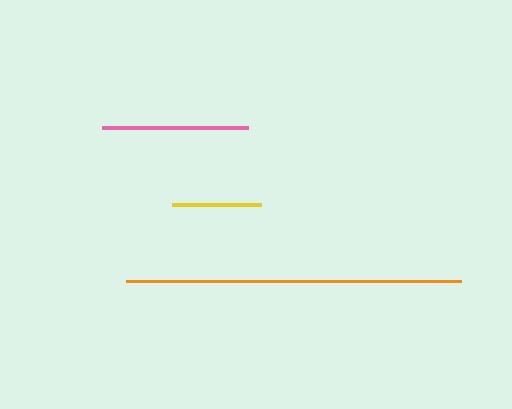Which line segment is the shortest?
The yellow line is the shortest at approximately 89 pixels.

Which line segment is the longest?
The orange line is the longest at approximately 335 pixels.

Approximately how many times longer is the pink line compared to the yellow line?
The pink line is approximately 1.6 times the length of the yellow line.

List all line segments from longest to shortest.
From longest to shortest: orange, pink, yellow.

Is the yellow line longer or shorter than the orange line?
The orange line is longer than the yellow line.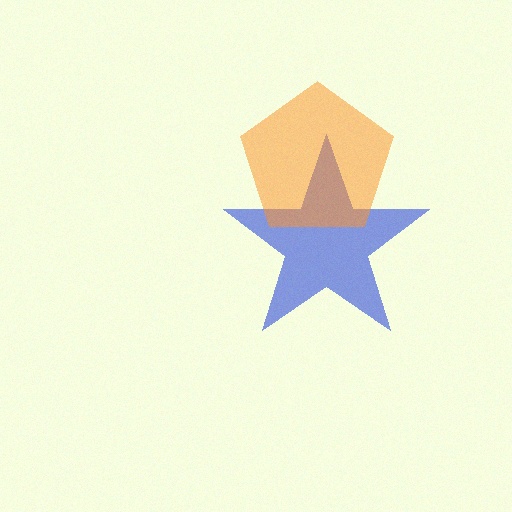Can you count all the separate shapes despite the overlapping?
Yes, there are 2 separate shapes.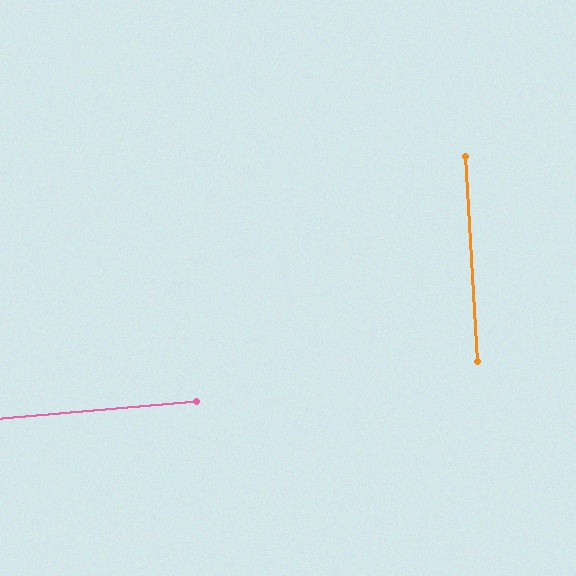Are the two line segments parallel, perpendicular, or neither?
Perpendicular — they meet at approximately 89°.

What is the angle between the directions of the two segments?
Approximately 89 degrees.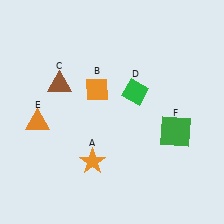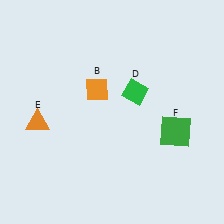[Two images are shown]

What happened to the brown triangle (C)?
The brown triangle (C) was removed in Image 2. It was in the top-left area of Image 1.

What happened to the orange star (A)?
The orange star (A) was removed in Image 2. It was in the bottom-left area of Image 1.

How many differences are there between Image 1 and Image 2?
There are 2 differences between the two images.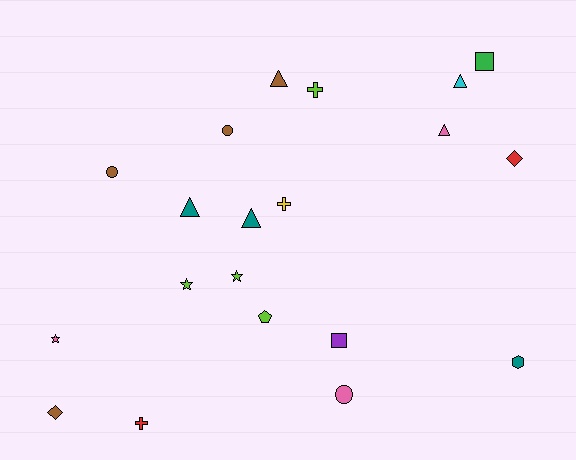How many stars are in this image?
There are 3 stars.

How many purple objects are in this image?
There is 1 purple object.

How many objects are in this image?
There are 20 objects.